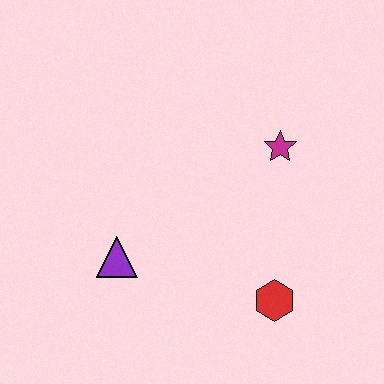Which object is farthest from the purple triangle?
The magenta star is farthest from the purple triangle.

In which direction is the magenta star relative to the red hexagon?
The magenta star is above the red hexagon.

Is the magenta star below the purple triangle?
No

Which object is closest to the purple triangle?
The red hexagon is closest to the purple triangle.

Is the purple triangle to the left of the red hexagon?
Yes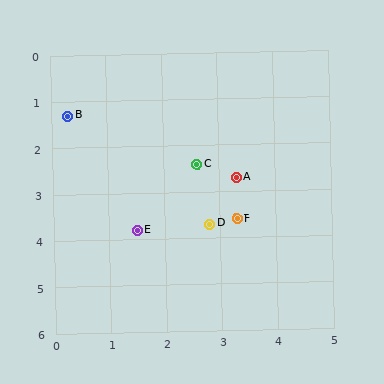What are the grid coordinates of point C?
Point C is at approximately (2.6, 2.4).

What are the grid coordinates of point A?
Point A is at approximately (3.3, 2.7).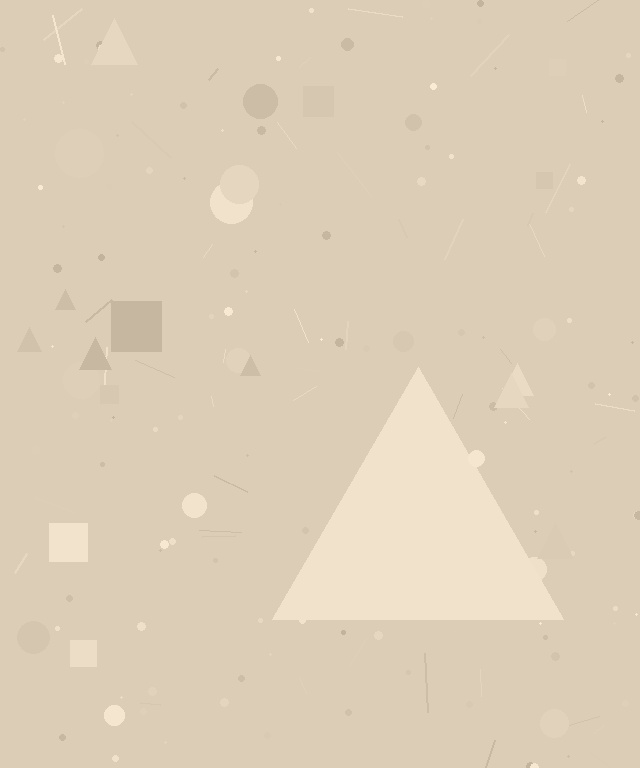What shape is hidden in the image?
A triangle is hidden in the image.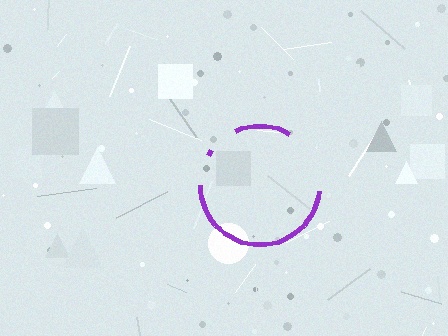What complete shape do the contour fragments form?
The contour fragments form a circle.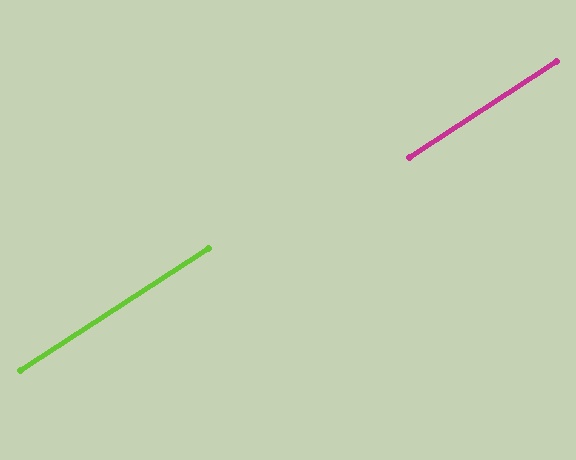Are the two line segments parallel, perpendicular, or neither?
Parallel — their directions differ by only 0.3°.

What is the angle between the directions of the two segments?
Approximately 0 degrees.